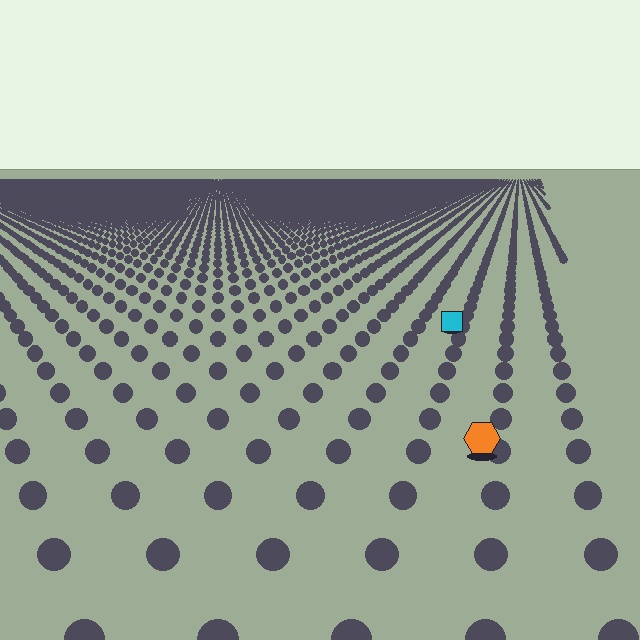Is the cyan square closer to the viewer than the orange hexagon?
No. The orange hexagon is closer — you can tell from the texture gradient: the ground texture is coarser near it.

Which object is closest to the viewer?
The orange hexagon is closest. The texture marks near it are larger and more spread out.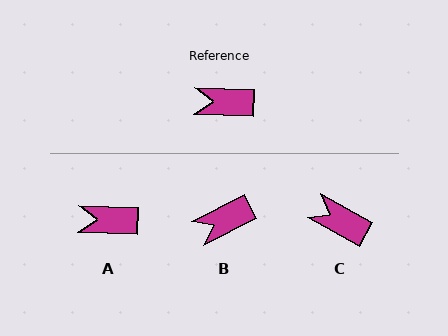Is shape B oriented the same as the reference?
No, it is off by about 30 degrees.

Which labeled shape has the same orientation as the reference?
A.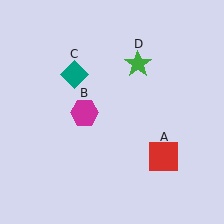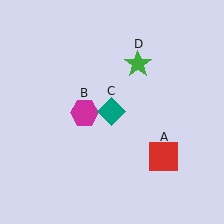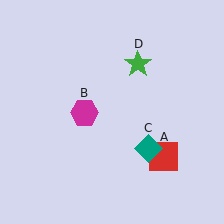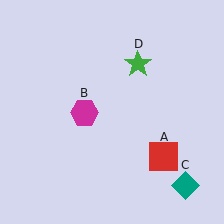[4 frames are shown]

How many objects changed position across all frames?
1 object changed position: teal diamond (object C).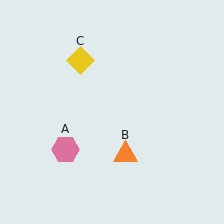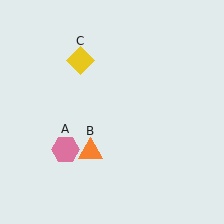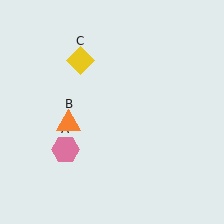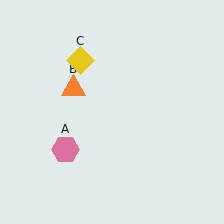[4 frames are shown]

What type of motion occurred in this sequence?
The orange triangle (object B) rotated clockwise around the center of the scene.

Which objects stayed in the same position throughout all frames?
Pink hexagon (object A) and yellow diamond (object C) remained stationary.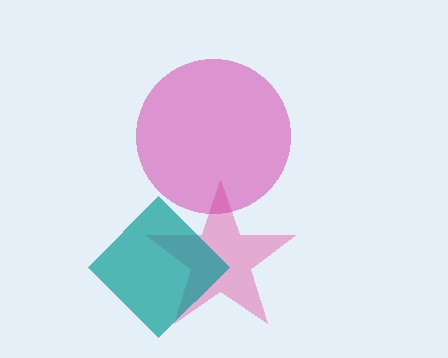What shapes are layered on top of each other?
The layered shapes are: a pink star, a teal diamond, a magenta circle.